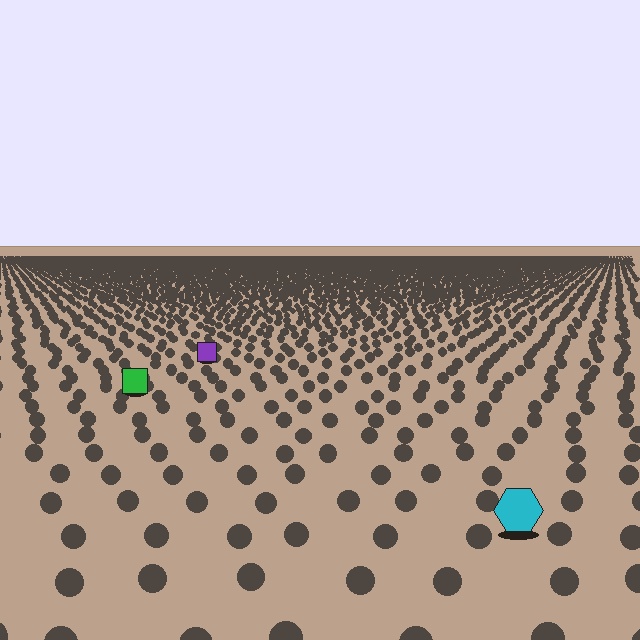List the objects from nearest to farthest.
From nearest to farthest: the cyan hexagon, the green square, the purple square.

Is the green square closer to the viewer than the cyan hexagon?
No. The cyan hexagon is closer — you can tell from the texture gradient: the ground texture is coarser near it.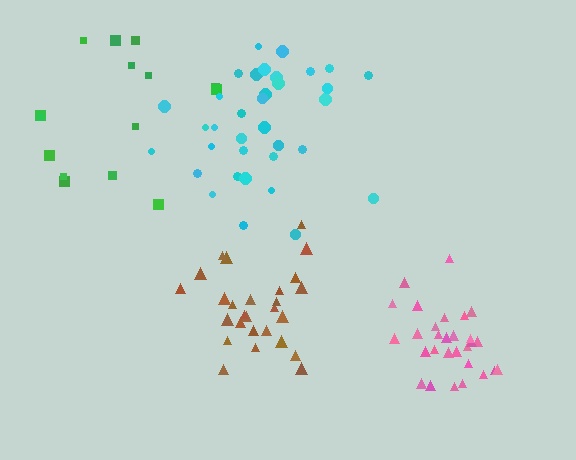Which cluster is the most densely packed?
Pink.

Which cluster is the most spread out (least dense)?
Green.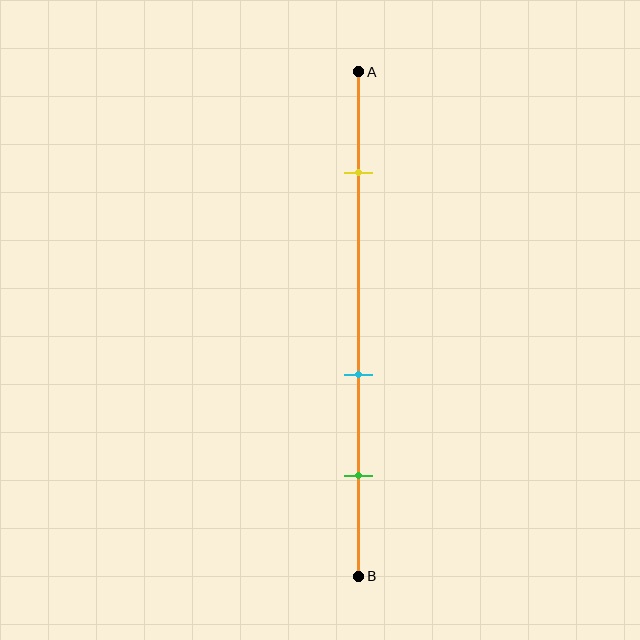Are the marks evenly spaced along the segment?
No, the marks are not evenly spaced.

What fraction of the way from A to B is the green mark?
The green mark is approximately 80% (0.8) of the way from A to B.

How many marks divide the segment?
There are 3 marks dividing the segment.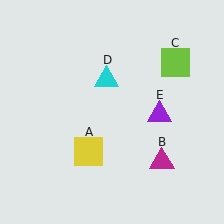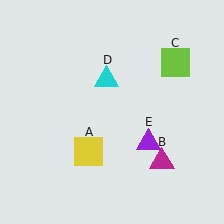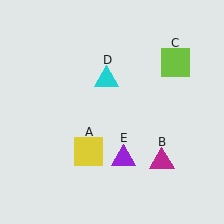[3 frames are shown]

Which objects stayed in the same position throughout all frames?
Yellow square (object A) and magenta triangle (object B) and lime square (object C) and cyan triangle (object D) remained stationary.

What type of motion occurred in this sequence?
The purple triangle (object E) rotated clockwise around the center of the scene.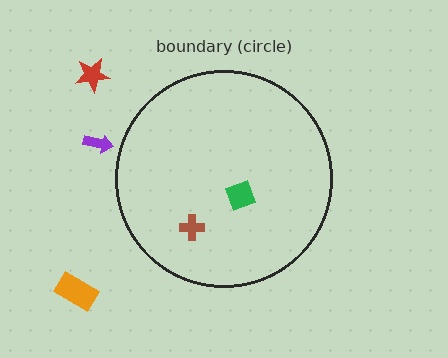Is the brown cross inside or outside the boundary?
Inside.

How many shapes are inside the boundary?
2 inside, 3 outside.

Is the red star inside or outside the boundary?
Outside.